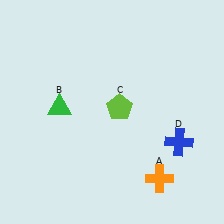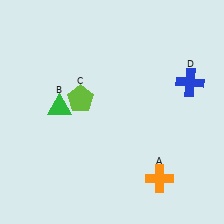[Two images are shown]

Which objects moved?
The objects that moved are: the lime pentagon (C), the blue cross (D).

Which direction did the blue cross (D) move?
The blue cross (D) moved up.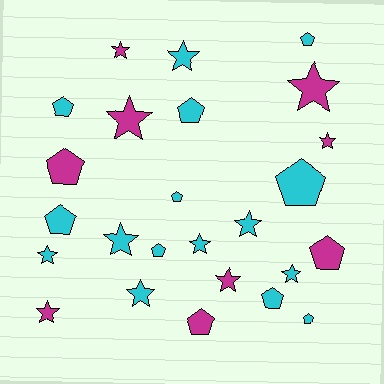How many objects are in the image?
There are 25 objects.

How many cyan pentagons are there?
There are 9 cyan pentagons.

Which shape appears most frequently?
Star, with 13 objects.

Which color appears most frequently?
Cyan, with 16 objects.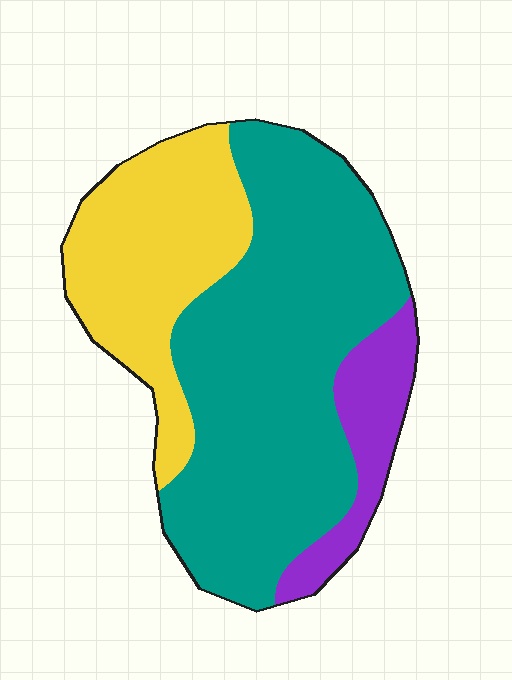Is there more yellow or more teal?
Teal.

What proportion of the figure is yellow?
Yellow covers 29% of the figure.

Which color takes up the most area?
Teal, at roughly 60%.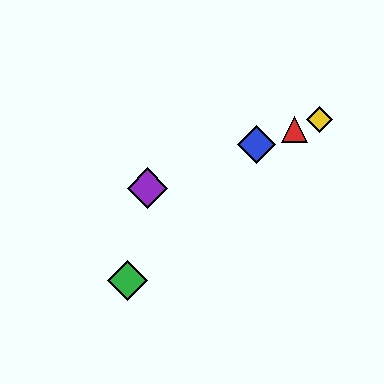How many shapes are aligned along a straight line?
4 shapes (the red triangle, the blue diamond, the yellow diamond, the purple diamond) are aligned along a straight line.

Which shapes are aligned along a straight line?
The red triangle, the blue diamond, the yellow diamond, the purple diamond are aligned along a straight line.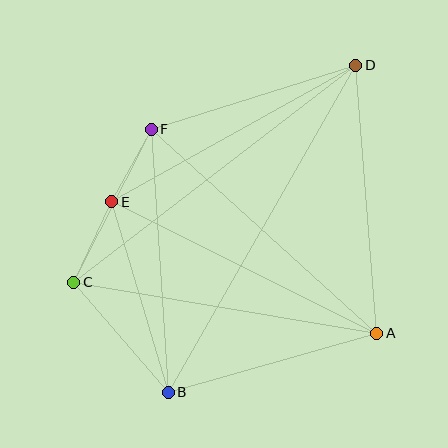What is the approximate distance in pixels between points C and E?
The distance between C and E is approximately 89 pixels.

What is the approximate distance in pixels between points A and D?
The distance between A and D is approximately 269 pixels.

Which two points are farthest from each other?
Points B and D are farthest from each other.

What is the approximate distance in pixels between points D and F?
The distance between D and F is approximately 214 pixels.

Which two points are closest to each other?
Points E and F are closest to each other.